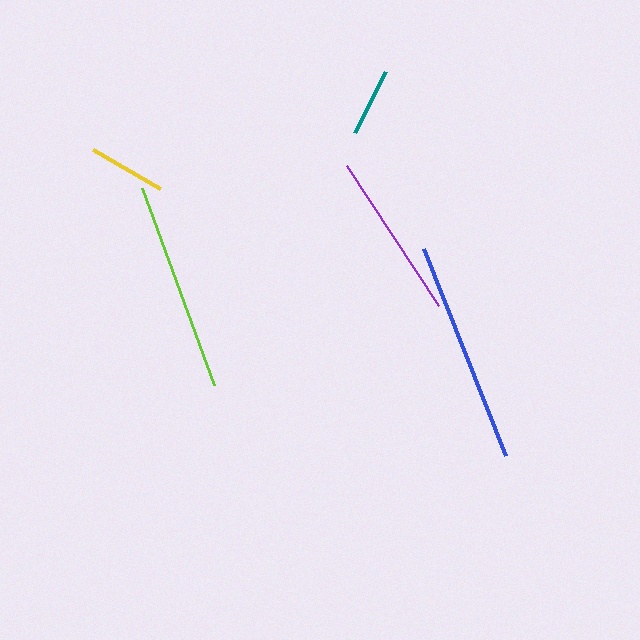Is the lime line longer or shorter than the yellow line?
The lime line is longer than the yellow line.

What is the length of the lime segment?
The lime segment is approximately 210 pixels long.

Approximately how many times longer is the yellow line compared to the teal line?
The yellow line is approximately 1.1 times the length of the teal line.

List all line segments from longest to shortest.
From longest to shortest: blue, lime, purple, yellow, teal.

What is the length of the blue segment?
The blue segment is approximately 223 pixels long.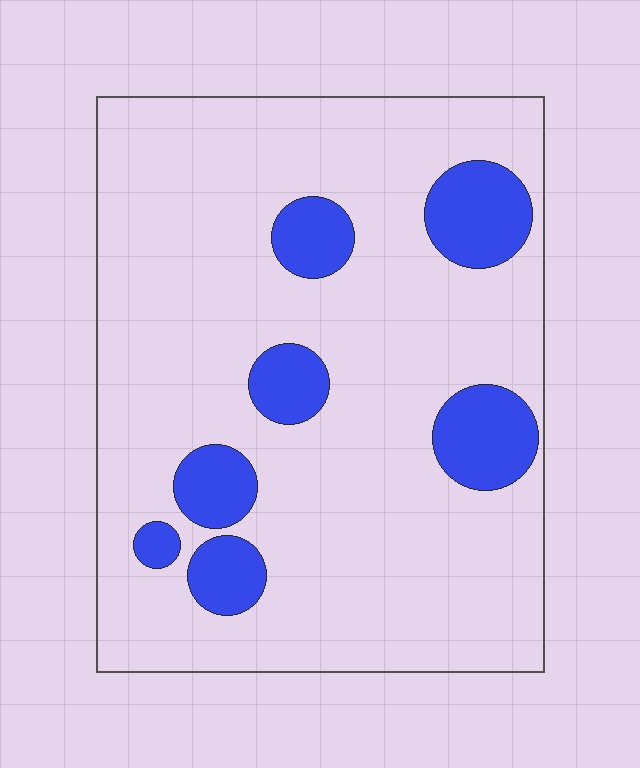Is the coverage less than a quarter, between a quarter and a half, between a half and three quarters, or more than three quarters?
Less than a quarter.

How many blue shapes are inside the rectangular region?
7.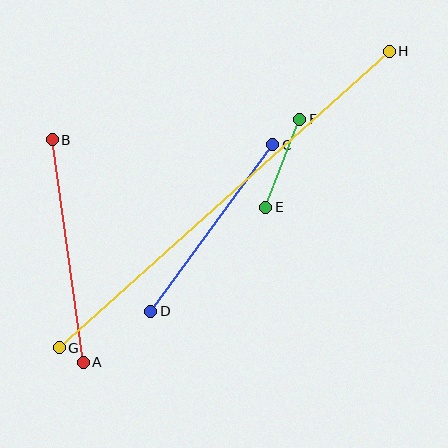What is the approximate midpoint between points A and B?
The midpoint is at approximately (68, 251) pixels.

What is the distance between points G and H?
The distance is approximately 444 pixels.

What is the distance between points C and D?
The distance is approximately 206 pixels.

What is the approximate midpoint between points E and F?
The midpoint is at approximately (283, 163) pixels.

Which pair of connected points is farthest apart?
Points G and H are farthest apart.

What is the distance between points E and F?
The distance is approximately 94 pixels.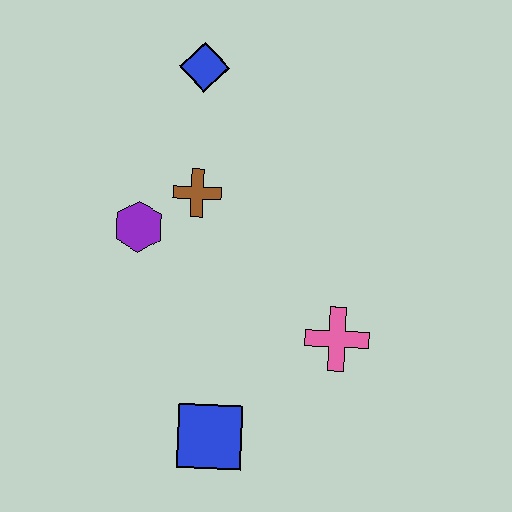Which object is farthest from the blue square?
The blue diamond is farthest from the blue square.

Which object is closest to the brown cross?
The purple hexagon is closest to the brown cross.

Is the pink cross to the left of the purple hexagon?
No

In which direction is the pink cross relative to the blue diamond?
The pink cross is below the blue diamond.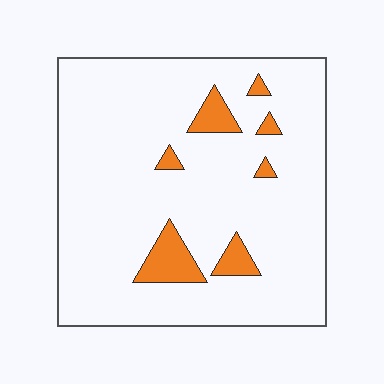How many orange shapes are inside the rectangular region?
7.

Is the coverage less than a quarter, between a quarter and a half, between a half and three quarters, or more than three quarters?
Less than a quarter.